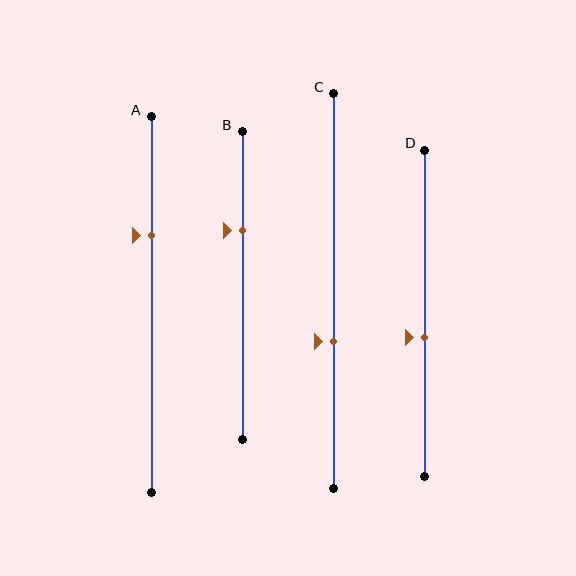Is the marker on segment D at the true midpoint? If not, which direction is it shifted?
No, the marker on segment D is shifted downward by about 7% of the segment length.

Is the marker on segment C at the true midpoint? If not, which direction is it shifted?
No, the marker on segment C is shifted downward by about 13% of the segment length.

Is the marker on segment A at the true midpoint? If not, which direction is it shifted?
No, the marker on segment A is shifted upward by about 18% of the segment length.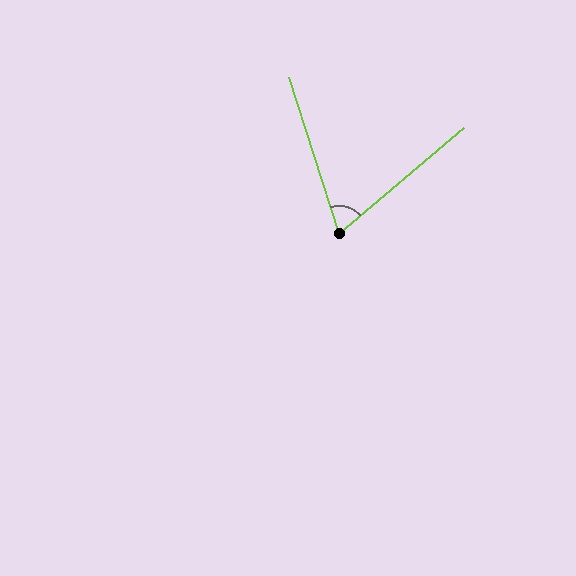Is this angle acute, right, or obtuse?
It is acute.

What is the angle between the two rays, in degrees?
Approximately 68 degrees.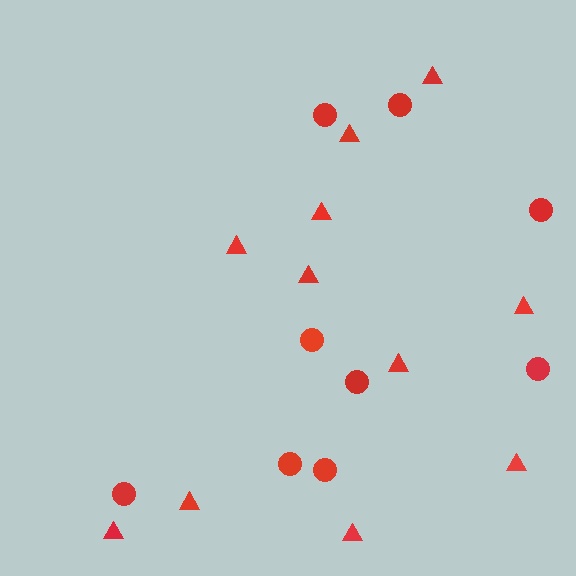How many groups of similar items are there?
There are 2 groups: one group of circles (9) and one group of triangles (11).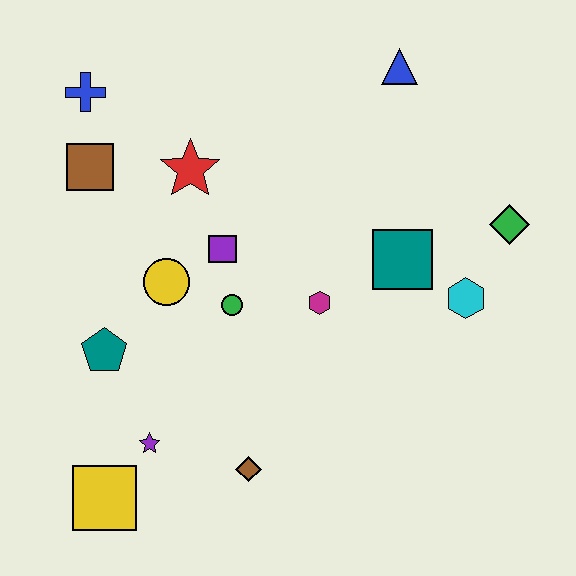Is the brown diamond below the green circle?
Yes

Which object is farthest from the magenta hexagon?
The blue cross is farthest from the magenta hexagon.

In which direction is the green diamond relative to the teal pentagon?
The green diamond is to the right of the teal pentagon.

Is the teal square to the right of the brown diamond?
Yes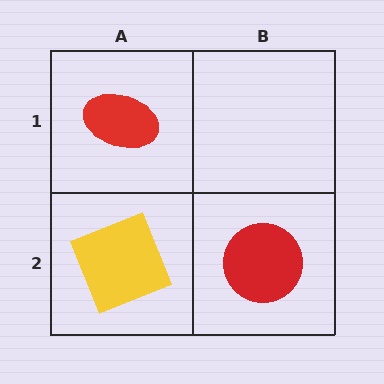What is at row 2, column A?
A yellow square.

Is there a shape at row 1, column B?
No, that cell is empty.